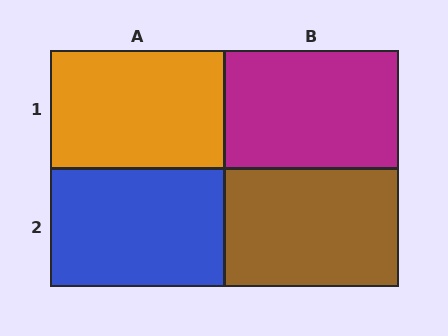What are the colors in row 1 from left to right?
Orange, magenta.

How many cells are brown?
1 cell is brown.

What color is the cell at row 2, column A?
Blue.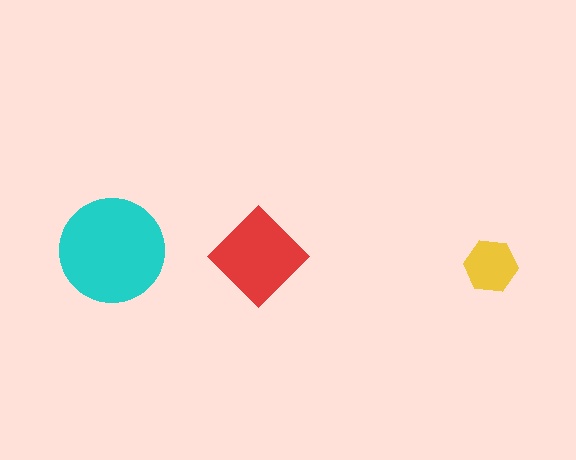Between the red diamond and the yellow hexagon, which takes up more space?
The red diamond.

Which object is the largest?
The cyan circle.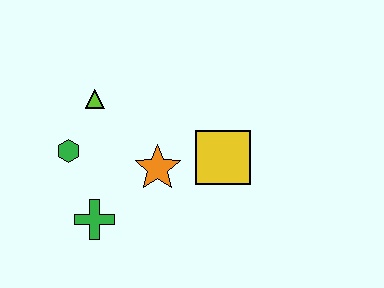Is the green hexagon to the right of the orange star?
No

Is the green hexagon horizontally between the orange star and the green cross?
No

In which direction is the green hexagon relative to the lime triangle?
The green hexagon is below the lime triangle.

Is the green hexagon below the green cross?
No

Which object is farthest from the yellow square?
The green hexagon is farthest from the yellow square.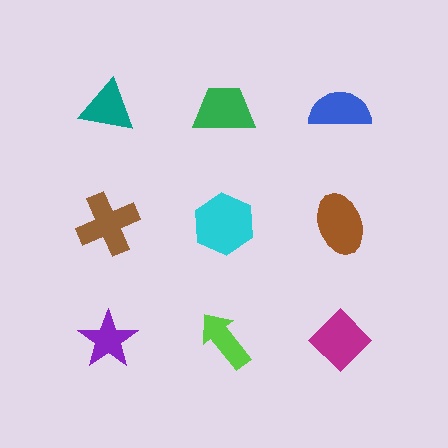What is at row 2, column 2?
A cyan hexagon.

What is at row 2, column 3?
A brown ellipse.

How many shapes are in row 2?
3 shapes.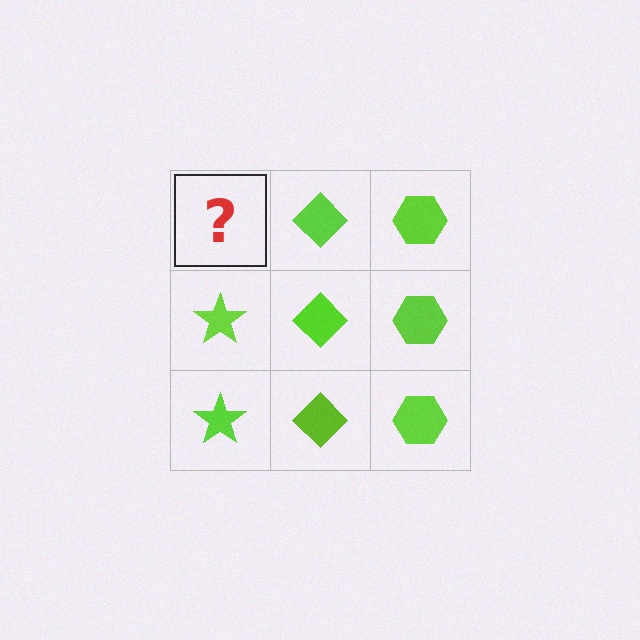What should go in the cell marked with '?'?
The missing cell should contain a lime star.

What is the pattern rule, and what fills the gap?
The rule is that each column has a consistent shape. The gap should be filled with a lime star.